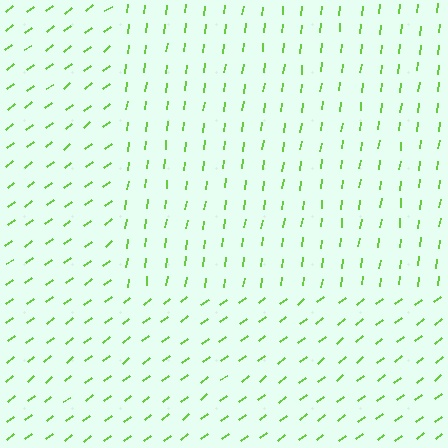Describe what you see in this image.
The image is filled with small lime line segments. A rectangle region in the image has lines oriented differently from the surrounding lines, creating a visible texture boundary.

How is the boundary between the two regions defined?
The boundary is defined purely by a change in line orientation (approximately 45 degrees difference). All lines are the same color and thickness.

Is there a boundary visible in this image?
Yes, there is a texture boundary formed by a change in line orientation.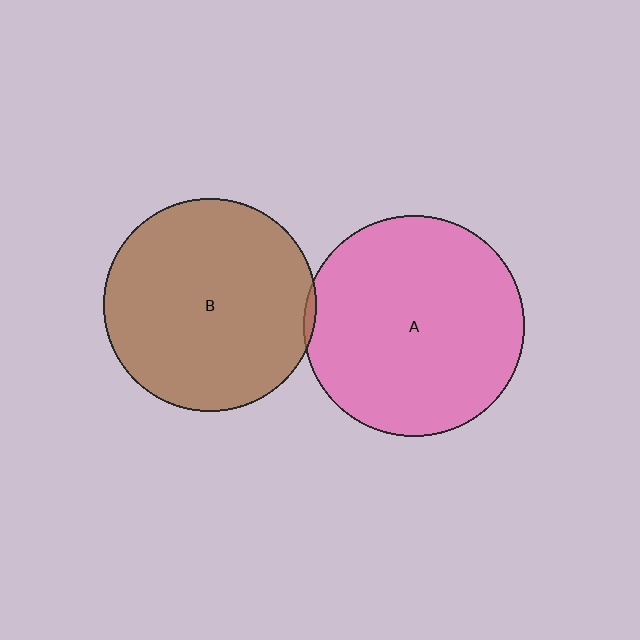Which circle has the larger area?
Circle A (pink).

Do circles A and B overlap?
Yes.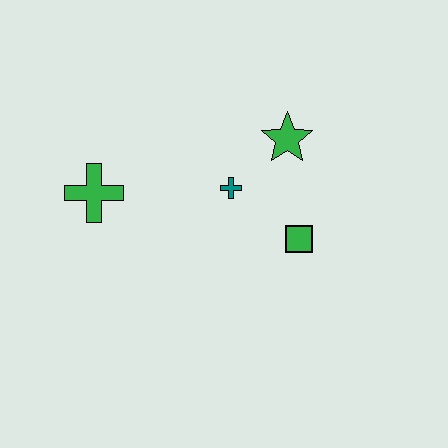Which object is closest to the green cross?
The teal cross is closest to the green cross.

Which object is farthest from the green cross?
The green square is farthest from the green cross.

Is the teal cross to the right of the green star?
No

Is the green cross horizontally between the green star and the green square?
No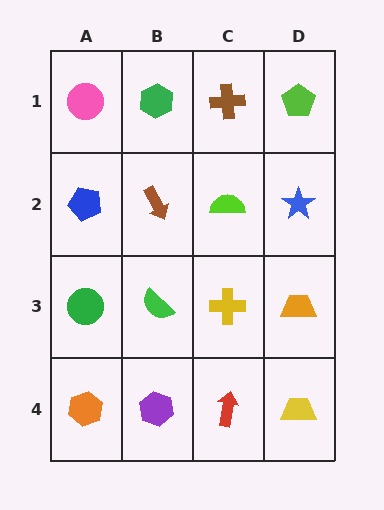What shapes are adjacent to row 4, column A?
A green circle (row 3, column A), a purple hexagon (row 4, column B).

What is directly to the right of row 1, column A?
A green hexagon.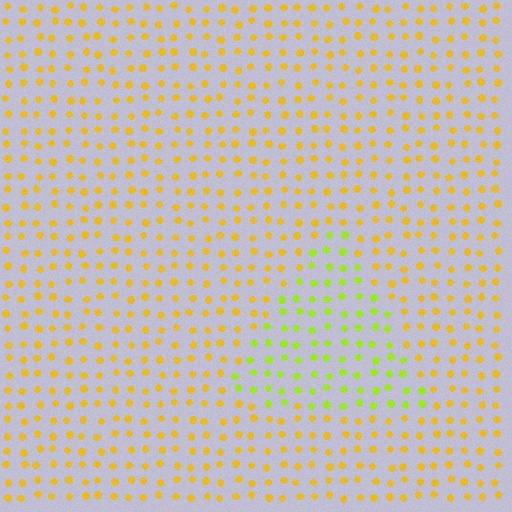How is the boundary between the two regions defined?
The boundary is defined purely by a slight shift in hue (about 38 degrees). Spacing, size, and orientation are identical on both sides.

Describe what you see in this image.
The image is filled with small yellow elements in a uniform arrangement. A triangle-shaped region is visible where the elements are tinted to a slightly different hue, forming a subtle color boundary.